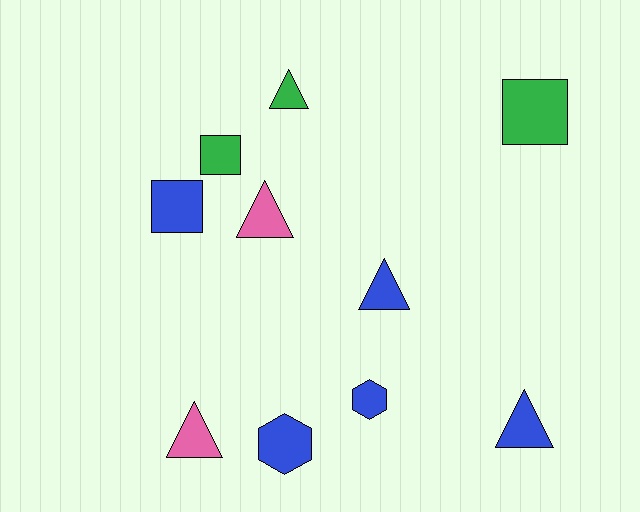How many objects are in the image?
There are 10 objects.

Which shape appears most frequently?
Triangle, with 5 objects.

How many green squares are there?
There are 2 green squares.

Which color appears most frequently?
Blue, with 5 objects.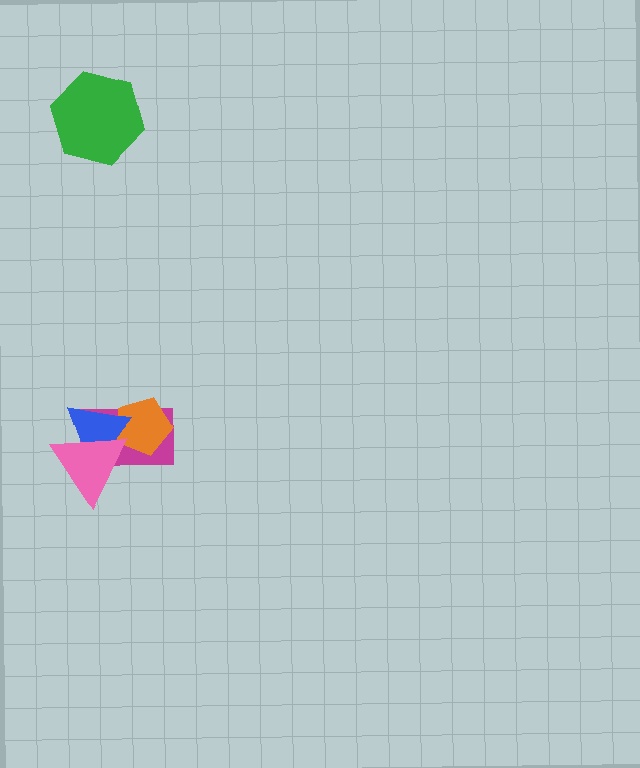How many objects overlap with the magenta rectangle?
3 objects overlap with the magenta rectangle.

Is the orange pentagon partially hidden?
Yes, it is partially covered by another shape.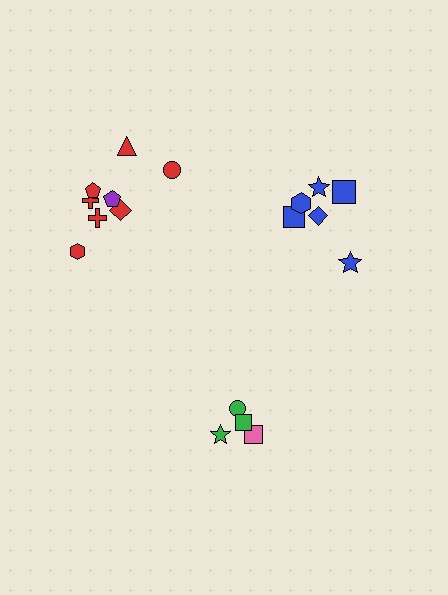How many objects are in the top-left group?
There are 8 objects.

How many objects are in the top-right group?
There are 6 objects.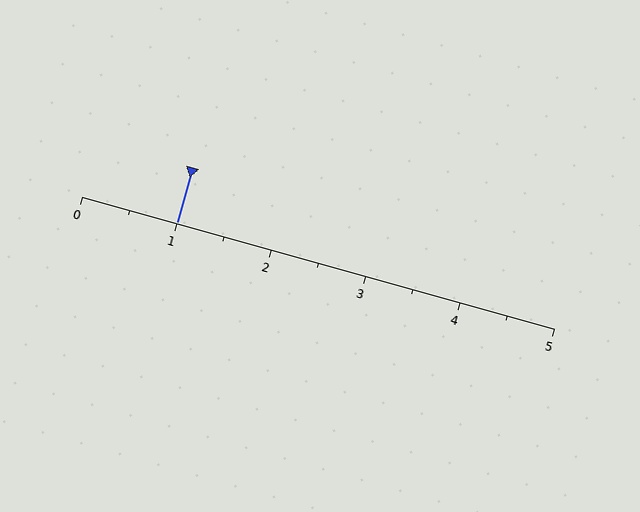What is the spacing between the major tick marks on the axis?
The major ticks are spaced 1 apart.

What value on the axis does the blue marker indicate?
The marker indicates approximately 1.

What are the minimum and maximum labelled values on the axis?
The axis runs from 0 to 5.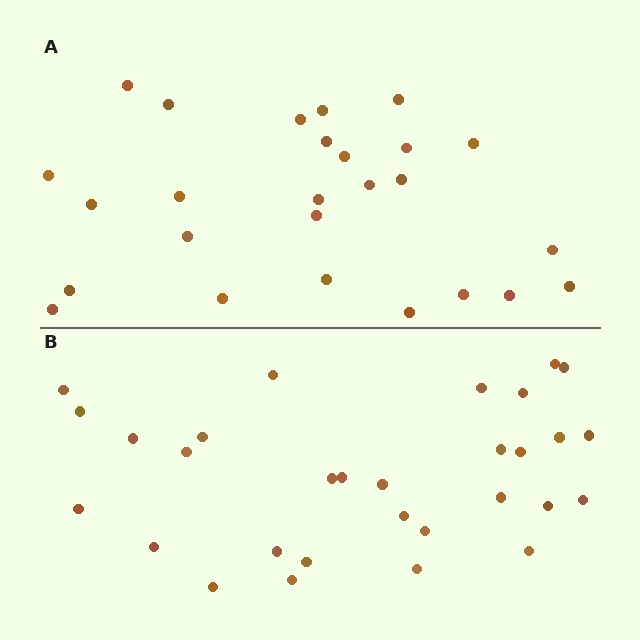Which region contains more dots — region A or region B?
Region B (the bottom region) has more dots.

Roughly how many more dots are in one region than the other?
Region B has about 4 more dots than region A.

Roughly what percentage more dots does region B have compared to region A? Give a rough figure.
About 15% more.